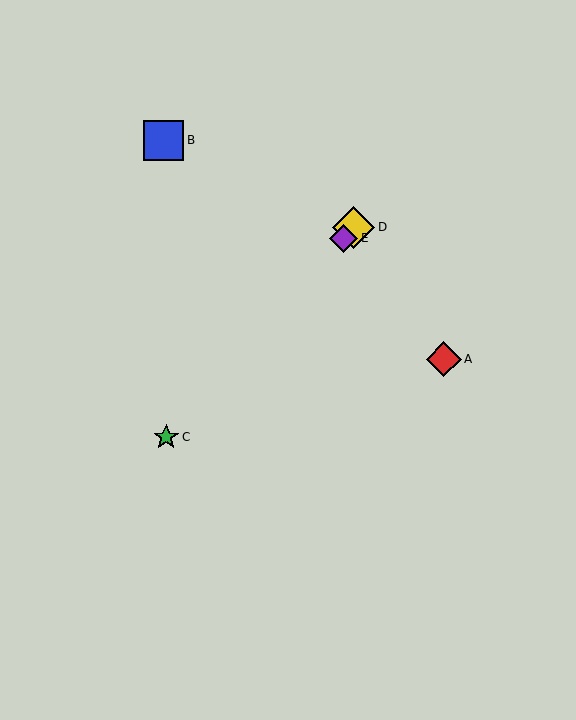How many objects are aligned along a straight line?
3 objects (C, D, E) are aligned along a straight line.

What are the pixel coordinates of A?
Object A is at (444, 359).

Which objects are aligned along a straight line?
Objects C, D, E are aligned along a straight line.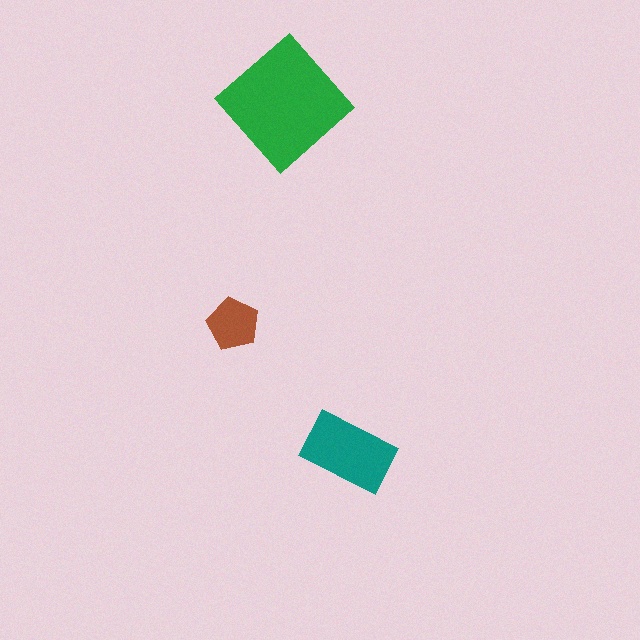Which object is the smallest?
The brown pentagon.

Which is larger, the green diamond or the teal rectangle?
The green diamond.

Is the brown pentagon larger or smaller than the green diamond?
Smaller.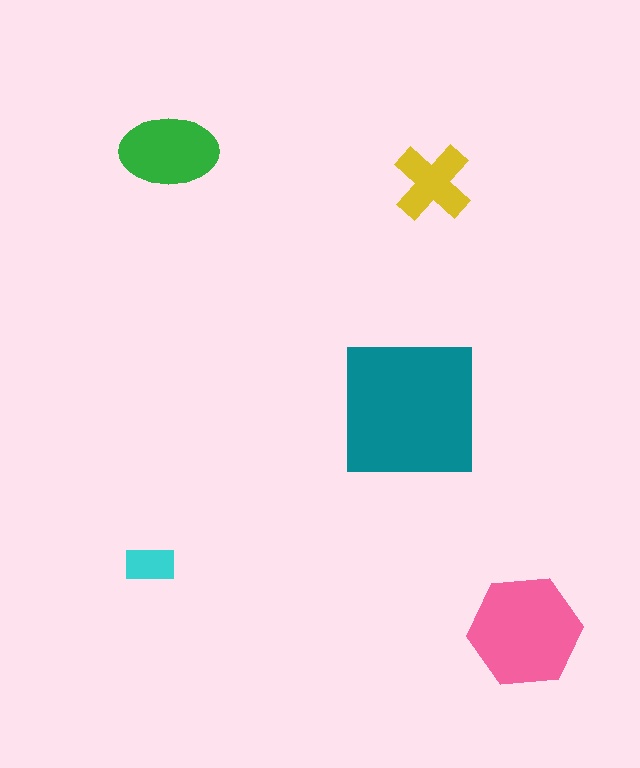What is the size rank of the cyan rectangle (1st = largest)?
5th.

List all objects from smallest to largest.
The cyan rectangle, the yellow cross, the green ellipse, the pink hexagon, the teal square.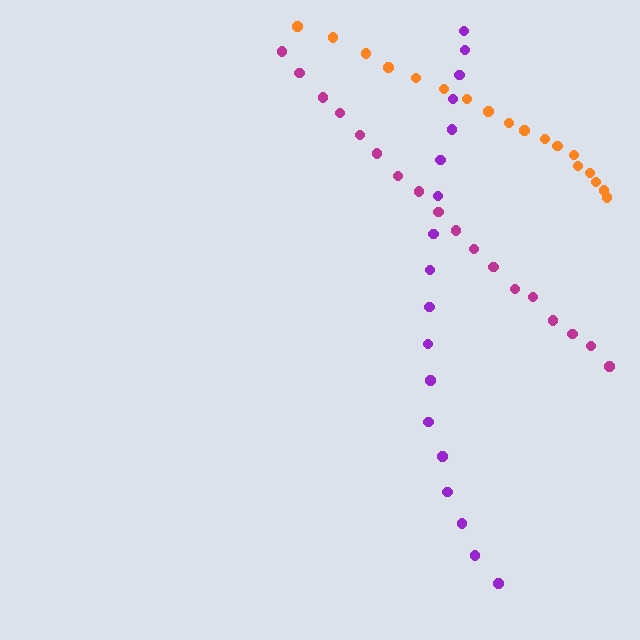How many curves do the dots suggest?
There are 3 distinct paths.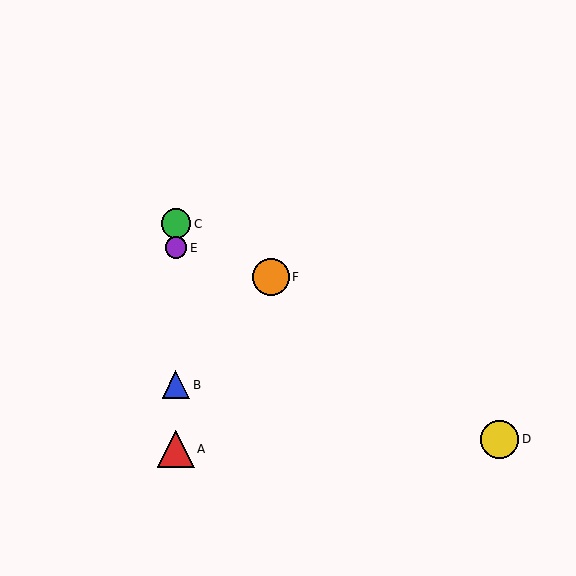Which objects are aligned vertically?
Objects A, B, C, E are aligned vertically.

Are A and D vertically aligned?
No, A is at x≈176 and D is at x≈500.